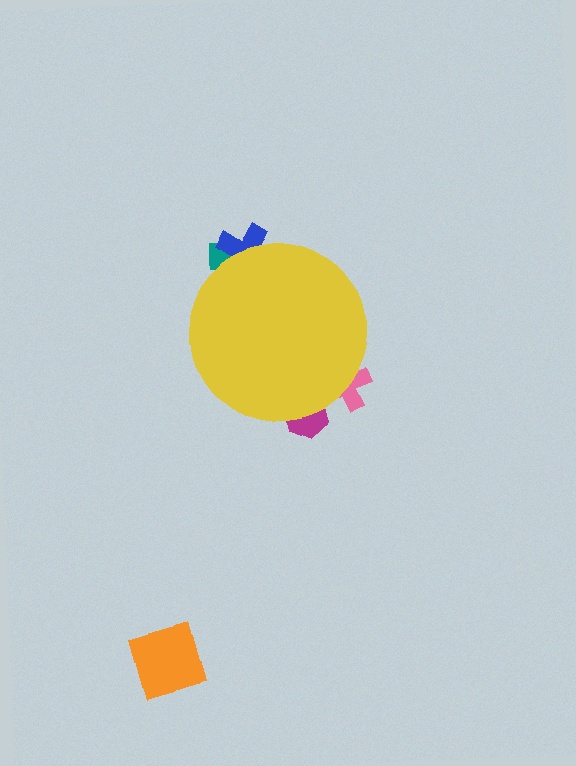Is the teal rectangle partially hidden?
Yes, the teal rectangle is partially hidden behind the yellow circle.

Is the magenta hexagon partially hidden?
Yes, the magenta hexagon is partially hidden behind the yellow circle.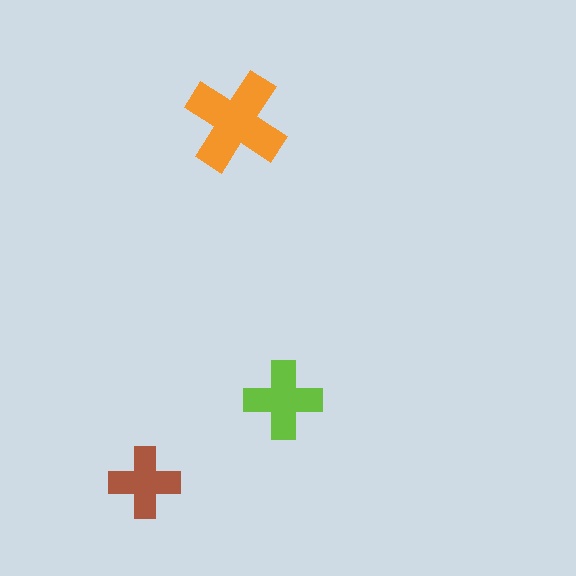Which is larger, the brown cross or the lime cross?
The lime one.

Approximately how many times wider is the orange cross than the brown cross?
About 1.5 times wider.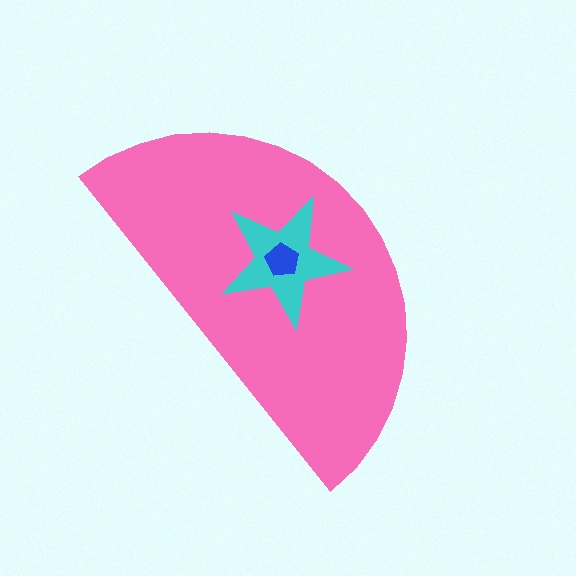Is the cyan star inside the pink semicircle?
Yes.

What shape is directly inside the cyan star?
The blue pentagon.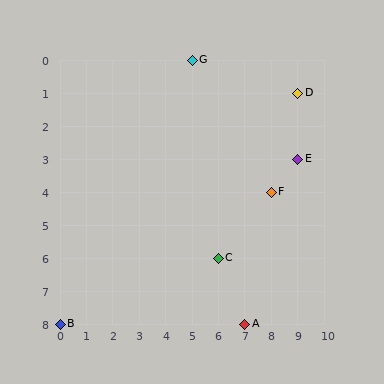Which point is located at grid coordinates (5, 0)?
Point G is at (5, 0).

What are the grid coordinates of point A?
Point A is at grid coordinates (7, 8).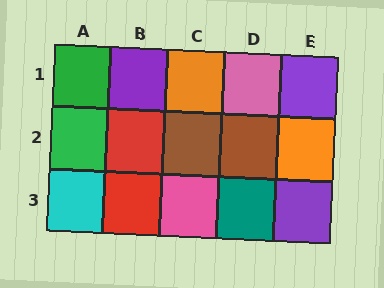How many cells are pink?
2 cells are pink.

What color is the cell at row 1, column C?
Orange.